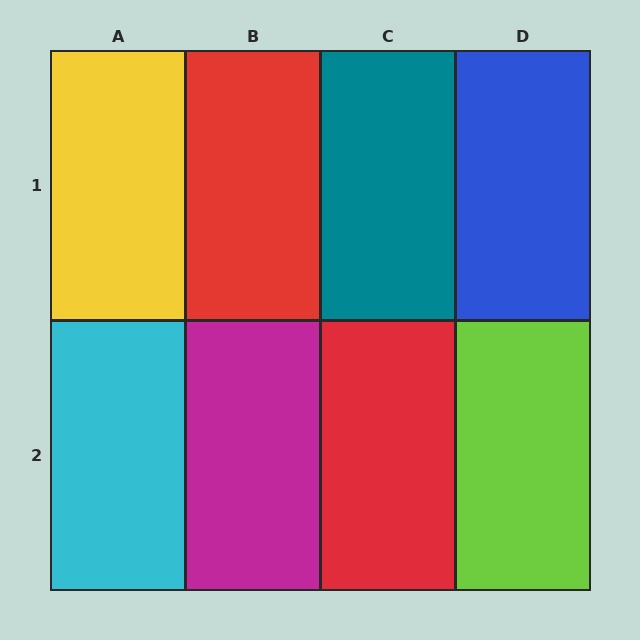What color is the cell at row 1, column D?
Blue.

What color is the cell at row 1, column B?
Red.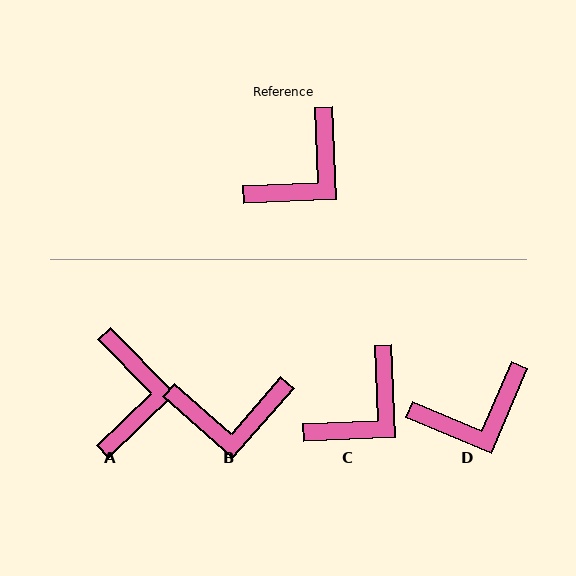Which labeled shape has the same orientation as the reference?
C.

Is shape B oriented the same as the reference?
No, it is off by about 44 degrees.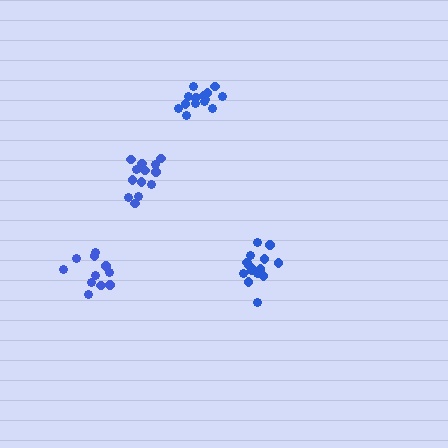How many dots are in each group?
Group 1: 15 dots, Group 2: 14 dots, Group 3: 11 dots, Group 4: 13 dots (53 total).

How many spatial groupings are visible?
There are 4 spatial groupings.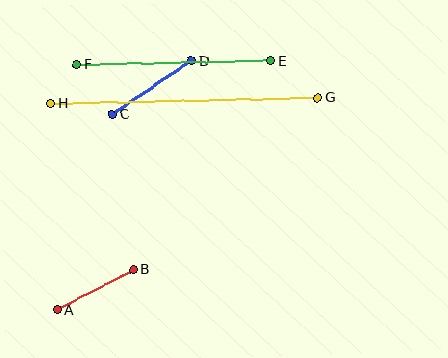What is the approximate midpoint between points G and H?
The midpoint is at approximately (184, 100) pixels.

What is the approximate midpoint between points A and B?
The midpoint is at approximately (95, 290) pixels.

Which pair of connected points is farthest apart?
Points G and H are farthest apart.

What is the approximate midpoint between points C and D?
The midpoint is at approximately (152, 88) pixels.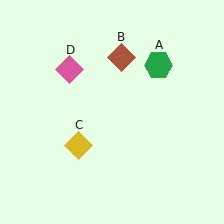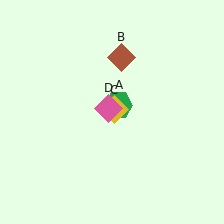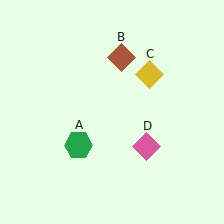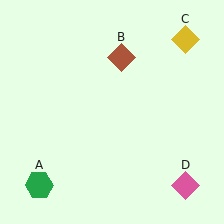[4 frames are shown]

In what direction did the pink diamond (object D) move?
The pink diamond (object D) moved down and to the right.